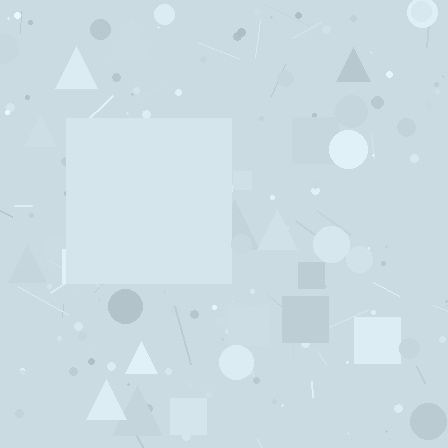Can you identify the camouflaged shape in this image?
The camouflaged shape is a square.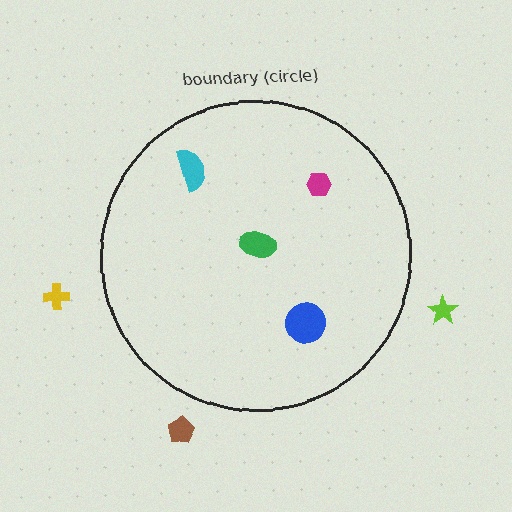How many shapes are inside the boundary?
4 inside, 3 outside.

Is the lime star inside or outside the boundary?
Outside.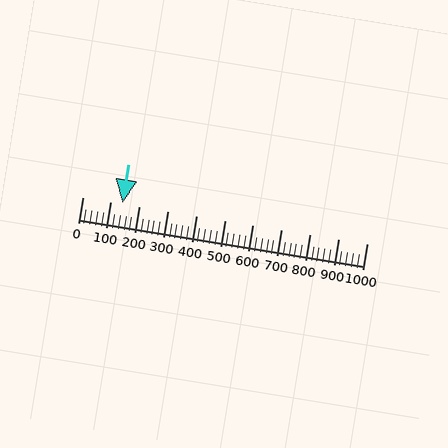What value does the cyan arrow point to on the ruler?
The cyan arrow points to approximately 141.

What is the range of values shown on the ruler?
The ruler shows values from 0 to 1000.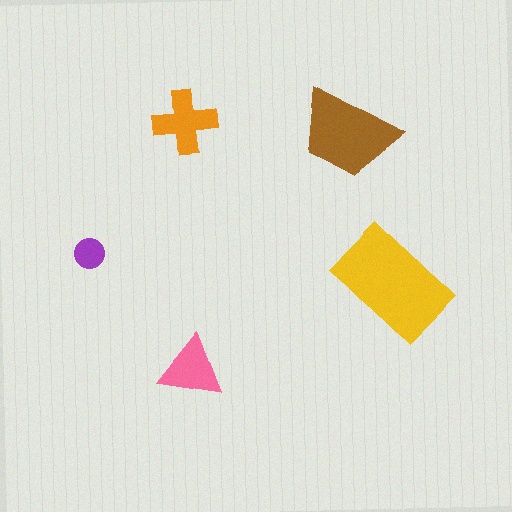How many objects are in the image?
There are 5 objects in the image.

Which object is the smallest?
The purple circle.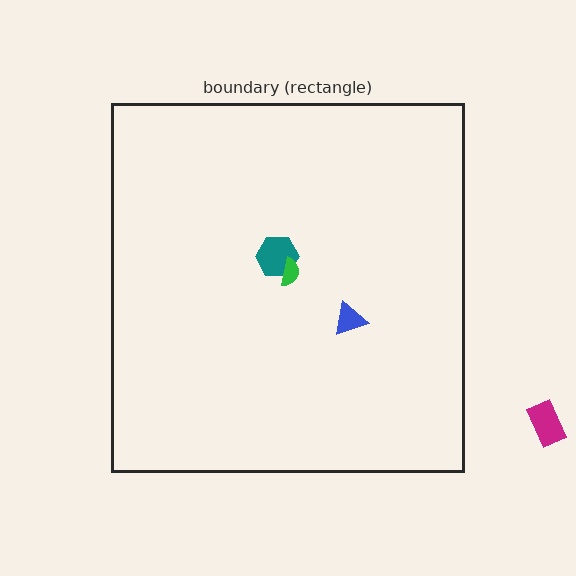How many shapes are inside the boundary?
3 inside, 1 outside.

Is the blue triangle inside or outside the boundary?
Inside.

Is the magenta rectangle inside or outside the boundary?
Outside.